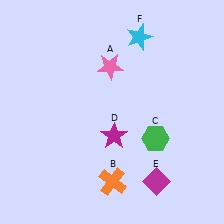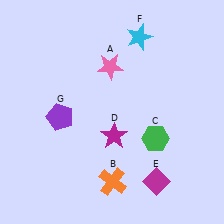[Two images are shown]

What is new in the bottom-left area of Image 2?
A purple pentagon (G) was added in the bottom-left area of Image 2.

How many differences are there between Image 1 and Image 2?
There is 1 difference between the two images.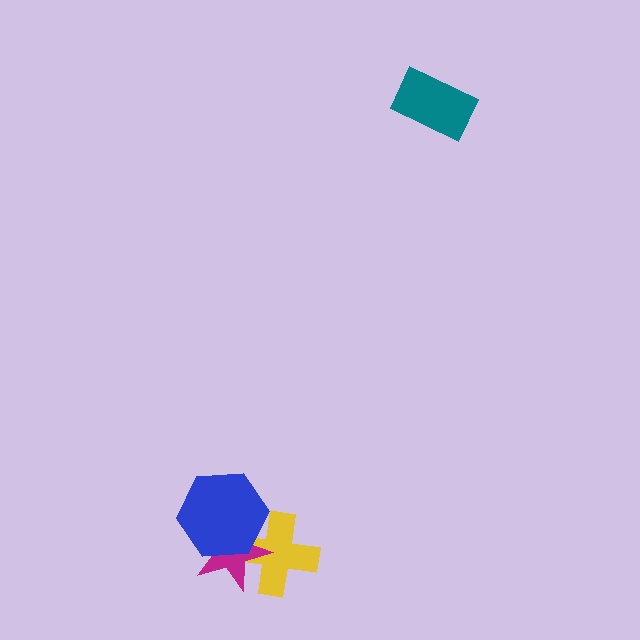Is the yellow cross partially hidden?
Yes, it is partially covered by another shape.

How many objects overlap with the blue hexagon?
2 objects overlap with the blue hexagon.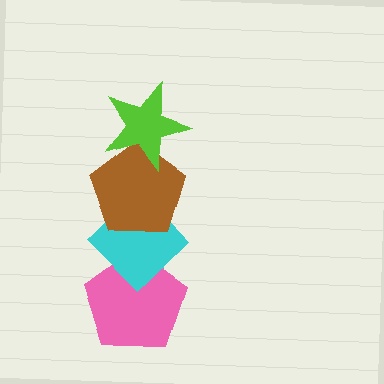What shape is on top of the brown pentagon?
The lime star is on top of the brown pentagon.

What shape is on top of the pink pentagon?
The cyan diamond is on top of the pink pentagon.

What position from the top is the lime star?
The lime star is 1st from the top.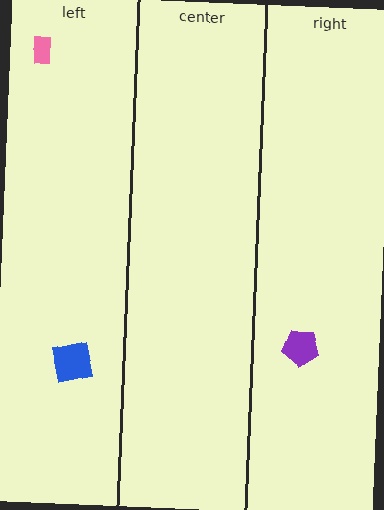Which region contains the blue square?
The left region.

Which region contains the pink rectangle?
The left region.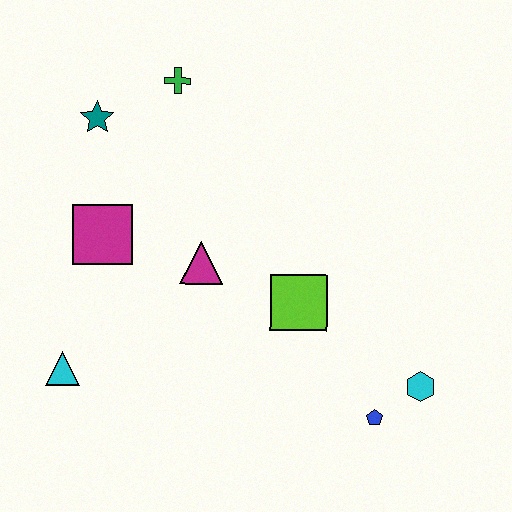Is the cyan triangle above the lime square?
No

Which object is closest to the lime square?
The magenta triangle is closest to the lime square.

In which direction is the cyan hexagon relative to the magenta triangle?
The cyan hexagon is to the right of the magenta triangle.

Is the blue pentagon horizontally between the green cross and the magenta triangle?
No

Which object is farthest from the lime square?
The teal star is farthest from the lime square.